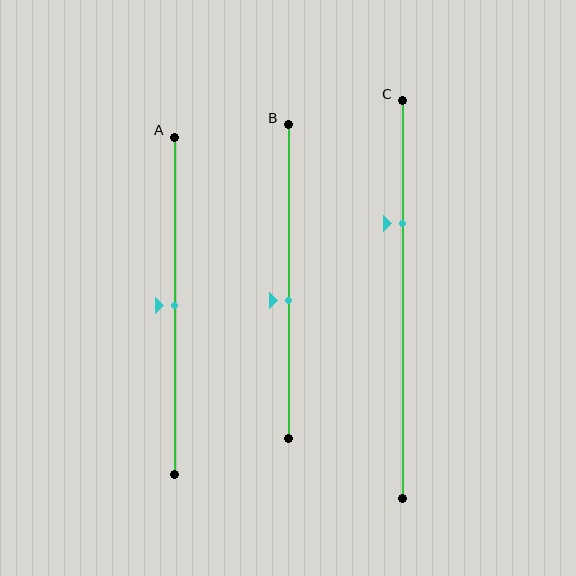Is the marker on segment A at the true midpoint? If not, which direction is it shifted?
Yes, the marker on segment A is at the true midpoint.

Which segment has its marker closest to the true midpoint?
Segment A has its marker closest to the true midpoint.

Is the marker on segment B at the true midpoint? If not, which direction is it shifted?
No, the marker on segment B is shifted downward by about 6% of the segment length.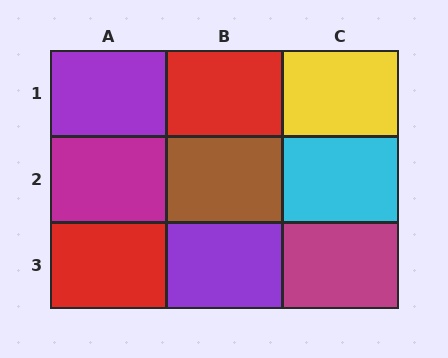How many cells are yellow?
1 cell is yellow.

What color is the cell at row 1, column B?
Red.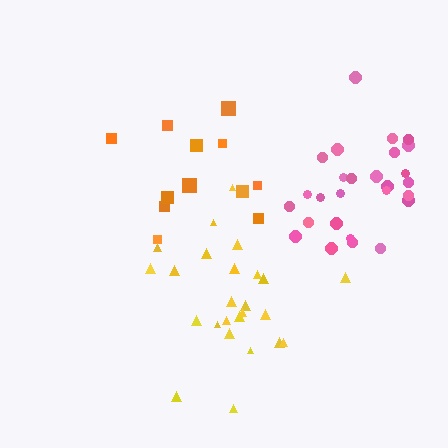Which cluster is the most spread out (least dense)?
Orange.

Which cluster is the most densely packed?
Yellow.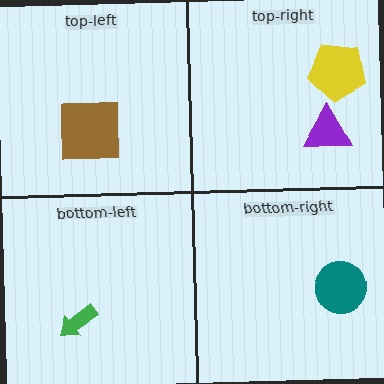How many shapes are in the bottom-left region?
1.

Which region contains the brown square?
The top-left region.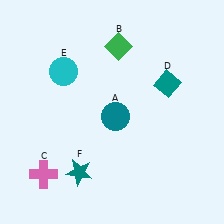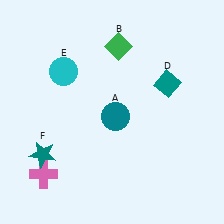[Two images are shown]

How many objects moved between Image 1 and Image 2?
1 object moved between the two images.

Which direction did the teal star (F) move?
The teal star (F) moved left.